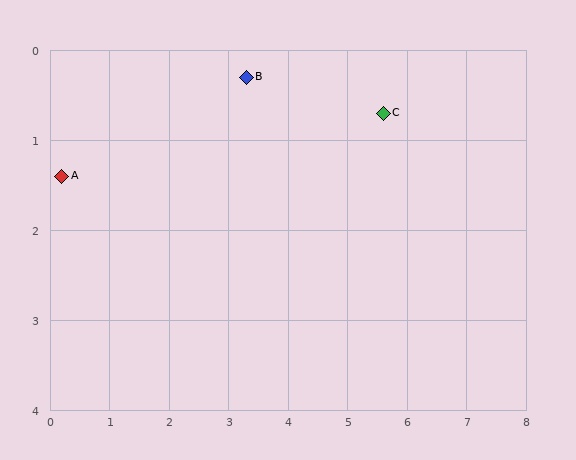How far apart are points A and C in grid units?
Points A and C are about 5.4 grid units apart.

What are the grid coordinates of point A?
Point A is at approximately (0.2, 1.4).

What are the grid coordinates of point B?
Point B is at approximately (3.3, 0.3).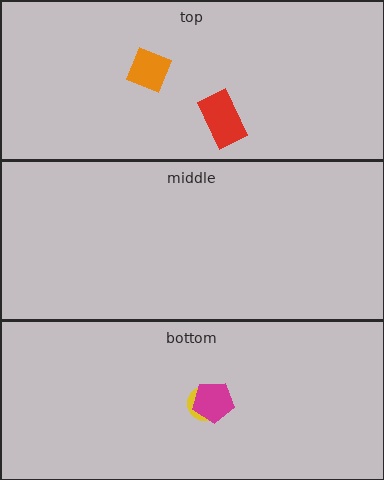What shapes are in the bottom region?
The yellow circle, the magenta pentagon.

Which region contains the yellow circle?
The bottom region.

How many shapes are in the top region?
2.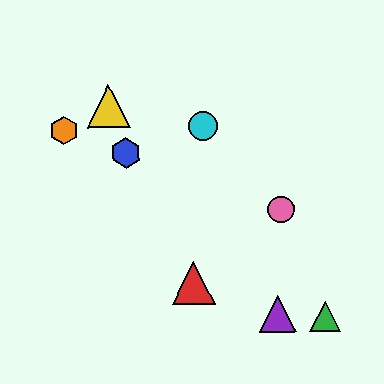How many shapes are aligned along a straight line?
3 shapes (the blue hexagon, the orange hexagon, the pink circle) are aligned along a straight line.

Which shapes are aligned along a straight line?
The blue hexagon, the orange hexagon, the pink circle are aligned along a straight line.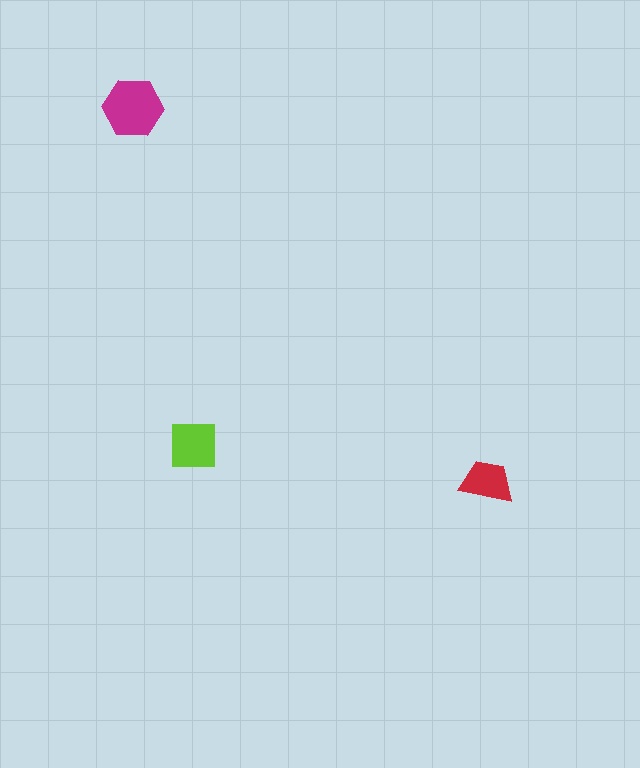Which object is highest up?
The magenta hexagon is topmost.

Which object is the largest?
The magenta hexagon.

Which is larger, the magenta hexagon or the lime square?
The magenta hexagon.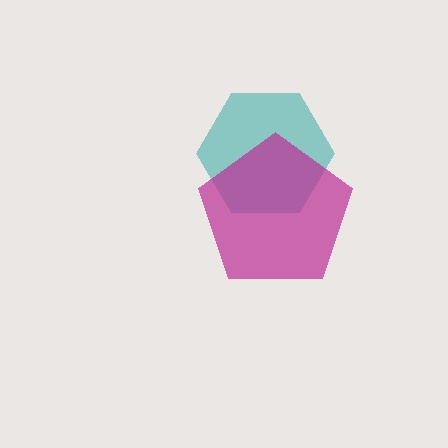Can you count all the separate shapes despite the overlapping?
Yes, there are 2 separate shapes.